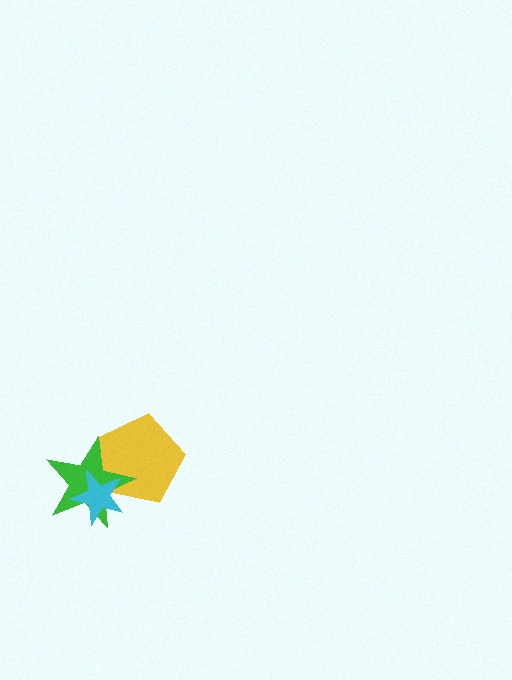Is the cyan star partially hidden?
No, no other shape covers it.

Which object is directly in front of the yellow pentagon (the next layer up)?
The green star is directly in front of the yellow pentagon.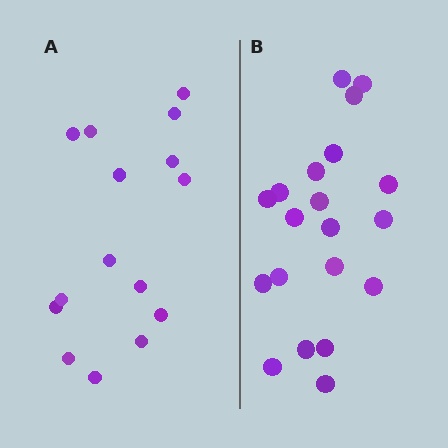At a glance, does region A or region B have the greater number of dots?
Region B (the right region) has more dots.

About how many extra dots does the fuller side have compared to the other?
Region B has about 5 more dots than region A.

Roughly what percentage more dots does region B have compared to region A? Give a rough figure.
About 35% more.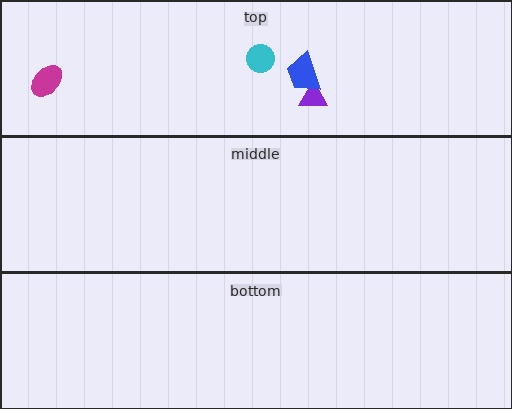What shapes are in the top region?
The purple triangle, the blue trapezoid, the magenta ellipse, the cyan circle.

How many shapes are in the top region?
4.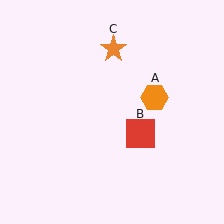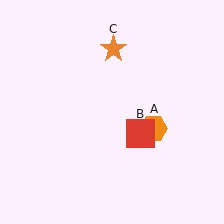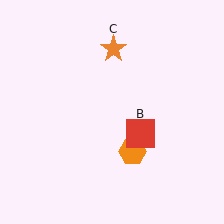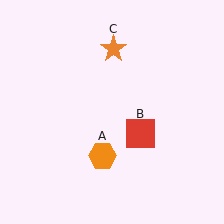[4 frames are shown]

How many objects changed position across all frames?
1 object changed position: orange hexagon (object A).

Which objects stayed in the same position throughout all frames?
Red square (object B) and orange star (object C) remained stationary.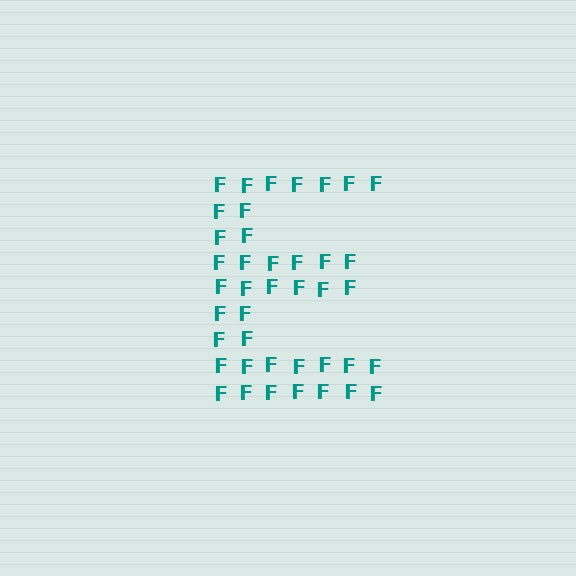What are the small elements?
The small elements are letter F's.